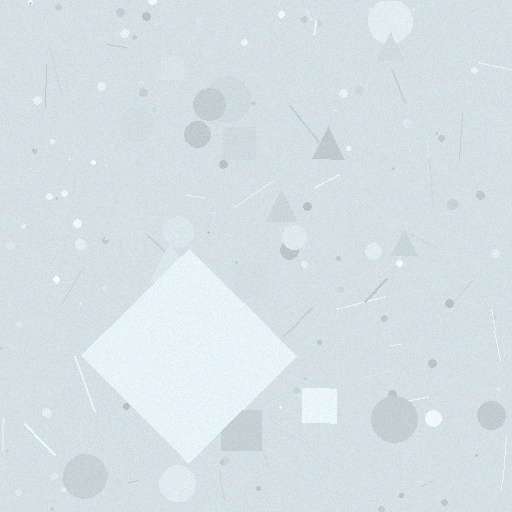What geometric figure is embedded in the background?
A diamond is embedded in the background.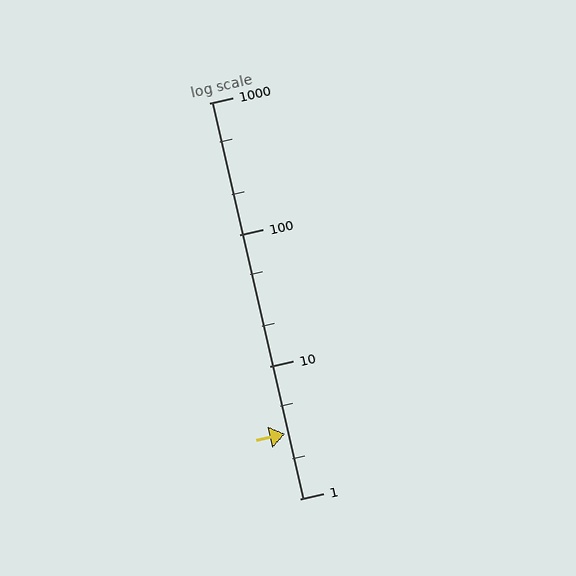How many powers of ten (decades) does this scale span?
The scale spans 3 decades, from 1 to 1000.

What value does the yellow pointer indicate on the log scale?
The pointer indicates approximately 3.1.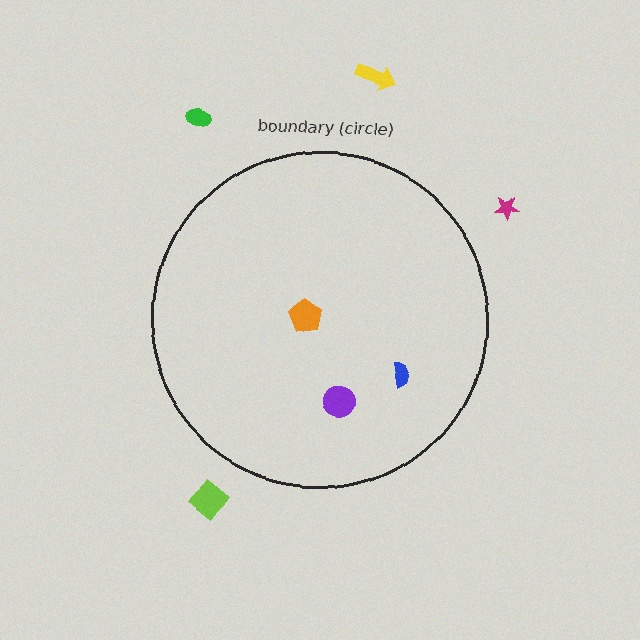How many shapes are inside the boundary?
3 inside, 4 outside.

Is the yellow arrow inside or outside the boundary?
Outside.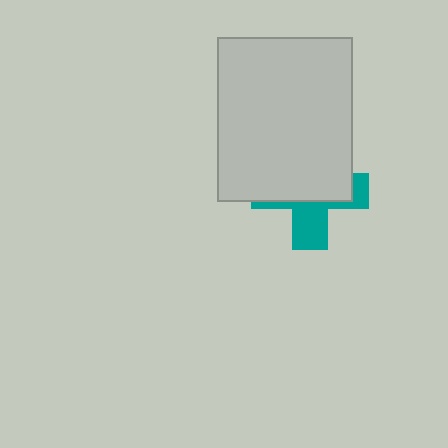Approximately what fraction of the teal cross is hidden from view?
Roughly 61% of the teal cross is hidden behind the light gray rectangle.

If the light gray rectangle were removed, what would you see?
You would see the complete teal cross.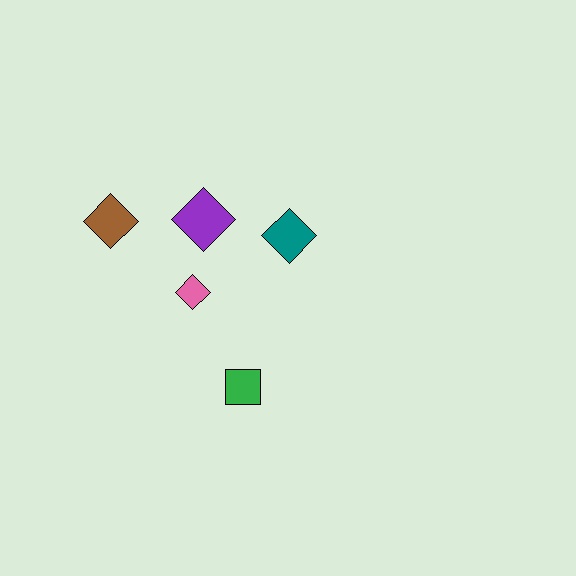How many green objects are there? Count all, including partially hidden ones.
There is 1 green object.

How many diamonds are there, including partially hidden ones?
There are 4 diamonds.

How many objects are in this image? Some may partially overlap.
There are 5 objects.